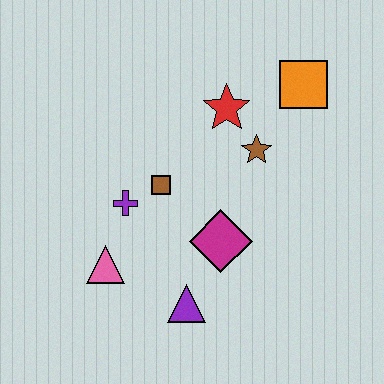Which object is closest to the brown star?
The red star is closest to the brown star.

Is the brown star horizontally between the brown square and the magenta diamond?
No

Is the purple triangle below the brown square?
Yes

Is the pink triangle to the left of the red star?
Yes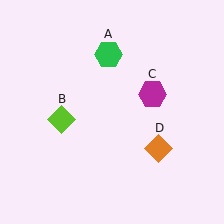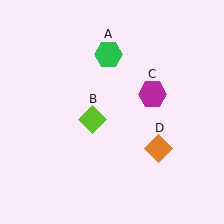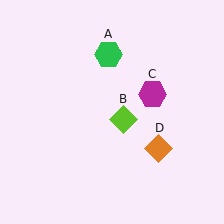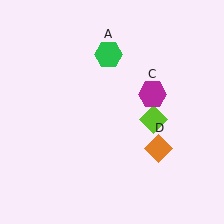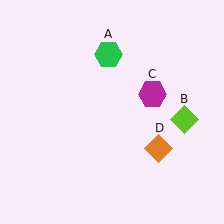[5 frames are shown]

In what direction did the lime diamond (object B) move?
The lime diamond (object B) moved right.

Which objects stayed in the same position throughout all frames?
Green hexagon (object A) and magenta hexagon (object C) and orange diamond (object D) remained stationary.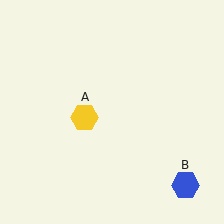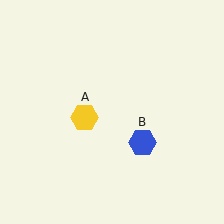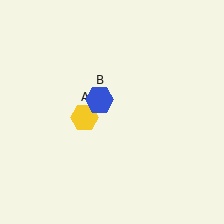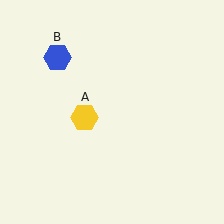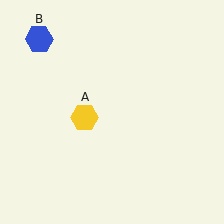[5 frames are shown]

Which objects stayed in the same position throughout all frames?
Yellow hexagon (object A) remained stationary.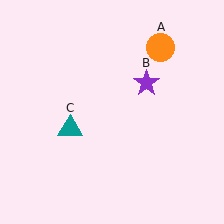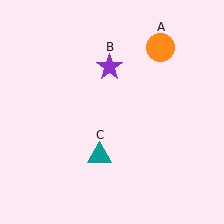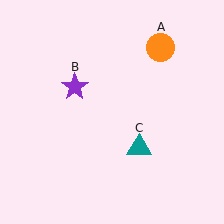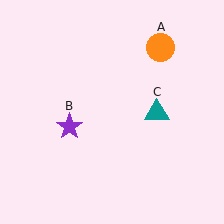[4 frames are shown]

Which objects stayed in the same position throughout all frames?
Orange circle (object A) remained stationary.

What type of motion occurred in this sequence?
The purple star (object B), teal triangle (object C) rotated counterclockwise around the center of the scene.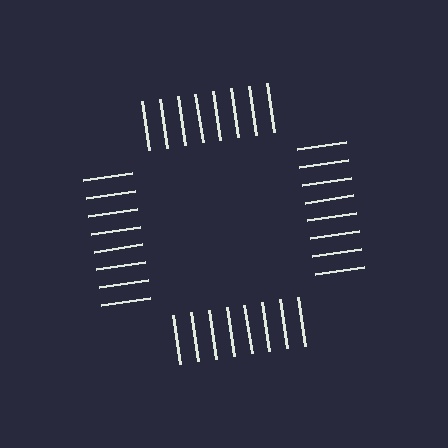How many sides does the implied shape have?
4 sides — the line-ends trace a square.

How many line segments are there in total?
32 — 8 along each of the 4 edges.